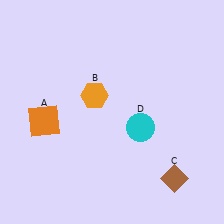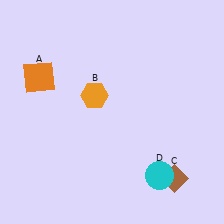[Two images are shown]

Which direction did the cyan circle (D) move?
The cyan circle (D) moved down.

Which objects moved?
The objects that moved are: the orange square (A), the cyan circle (D).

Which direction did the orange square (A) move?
The orange square (A) moved up.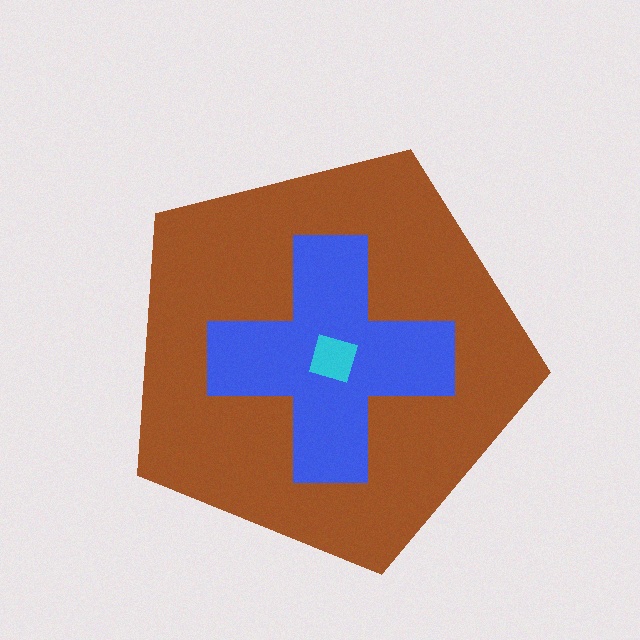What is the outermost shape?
The brown pentagon.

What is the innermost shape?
The cyan diamond.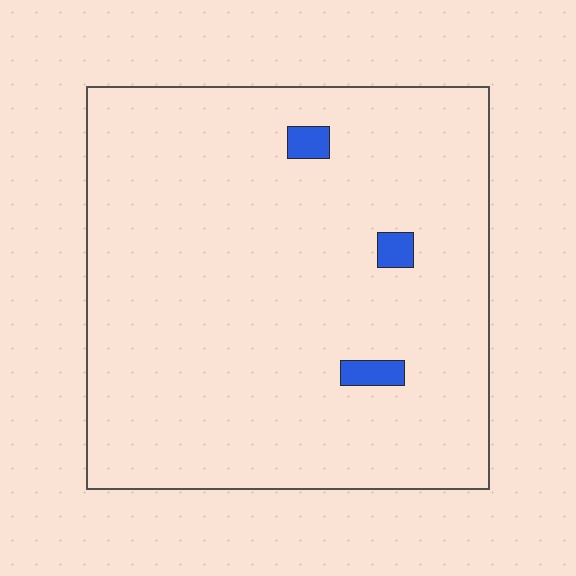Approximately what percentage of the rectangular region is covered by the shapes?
Approximately 5%.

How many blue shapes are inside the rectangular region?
3.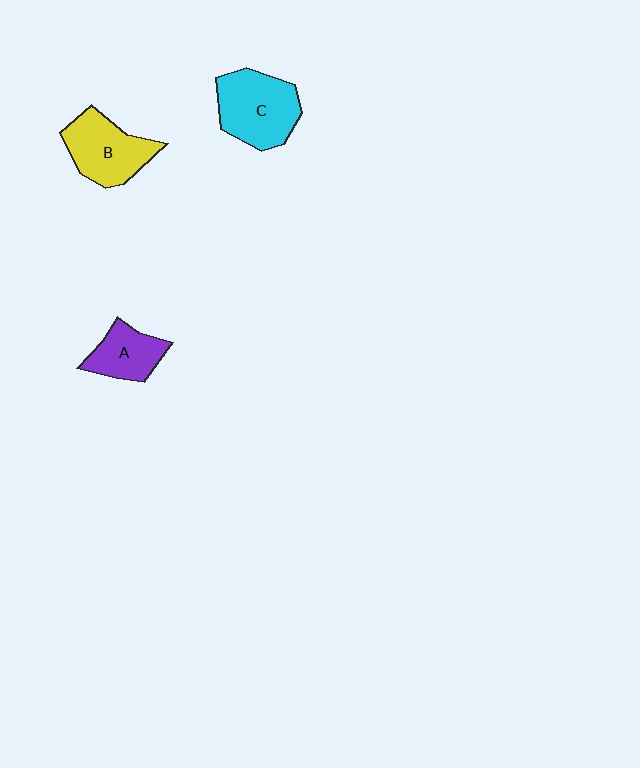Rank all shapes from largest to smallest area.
From largest to smallest: C (cyan), B (yellow), A (purple).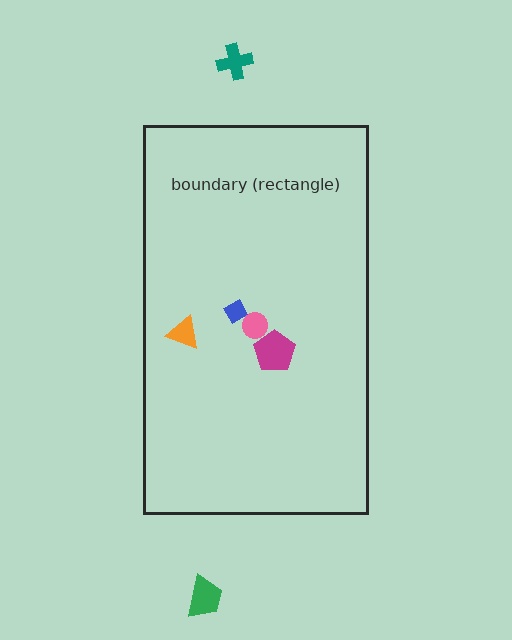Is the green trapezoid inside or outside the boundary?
Outside.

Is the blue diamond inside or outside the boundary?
Inside.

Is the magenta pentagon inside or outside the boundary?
Inside.